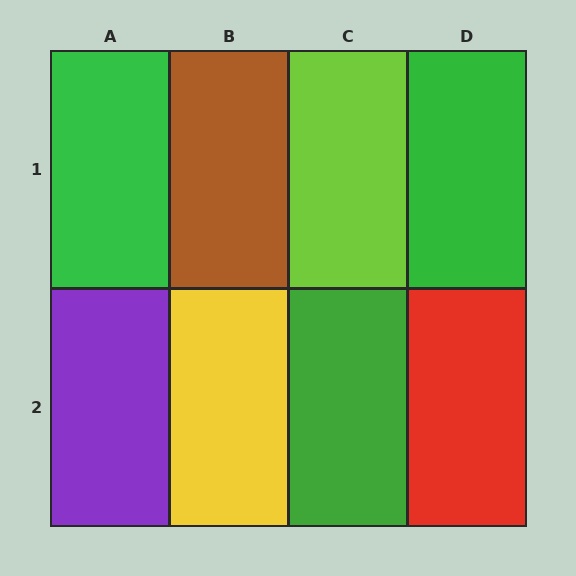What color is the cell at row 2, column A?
Purple.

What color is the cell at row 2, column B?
Yellow.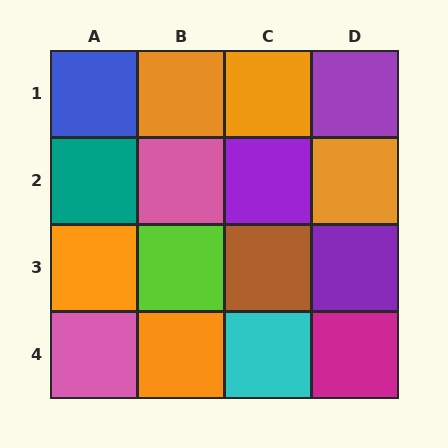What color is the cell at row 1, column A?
Blue.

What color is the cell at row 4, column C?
Cyan.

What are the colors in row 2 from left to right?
Teal, pink, purple, orange.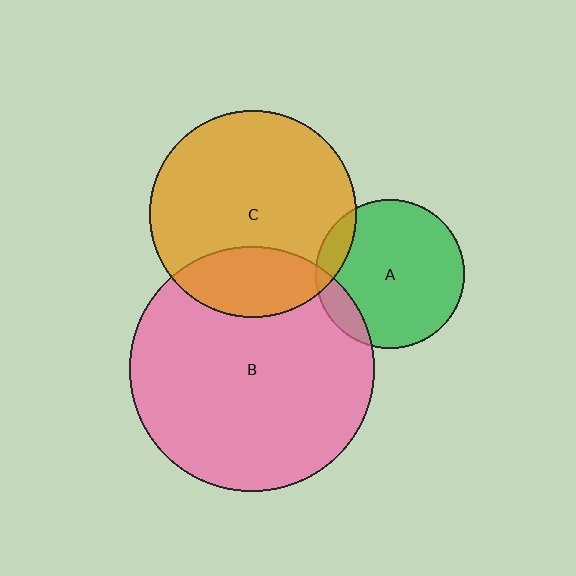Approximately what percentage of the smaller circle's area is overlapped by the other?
Approximately 25%.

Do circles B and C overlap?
Yes.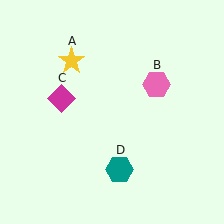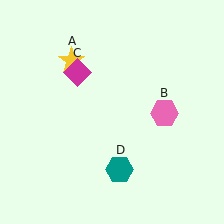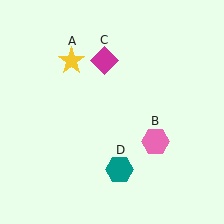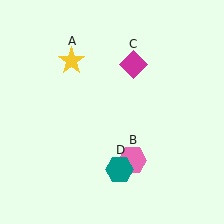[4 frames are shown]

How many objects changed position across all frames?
2 objects changed position: pink hexagon (object B), magenta diamond (object C).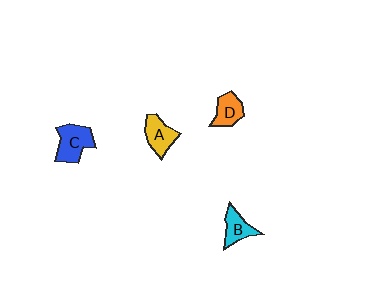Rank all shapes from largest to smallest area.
From largest to smallest: C (blue), A (yellow), D (orange), B (cyan).